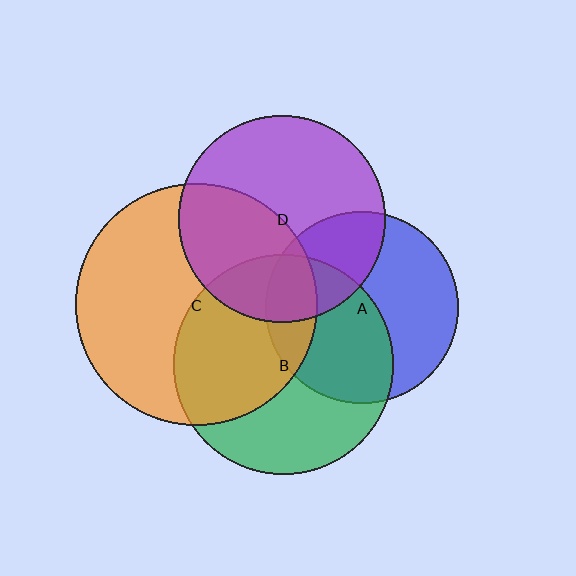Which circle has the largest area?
Circle C (orange).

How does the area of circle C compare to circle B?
Approximately 1.2 times.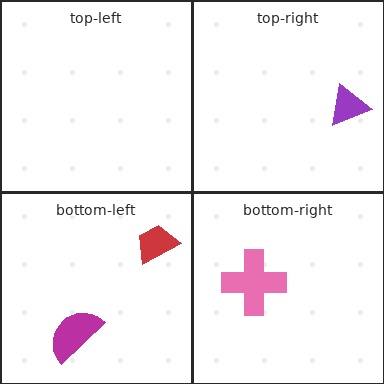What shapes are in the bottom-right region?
The pink cross.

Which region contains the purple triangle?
The top-right region.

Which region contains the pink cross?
The bottom-right region.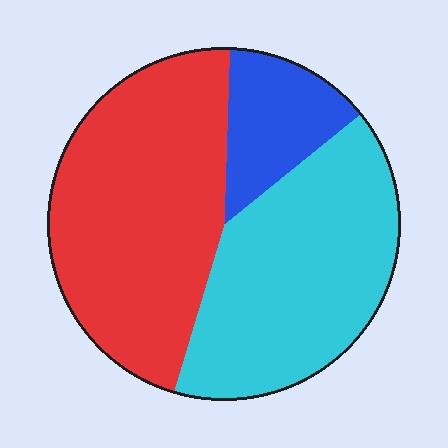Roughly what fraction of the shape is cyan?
Cyan takes up about two fifths (2/5) of the shape.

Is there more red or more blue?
Red.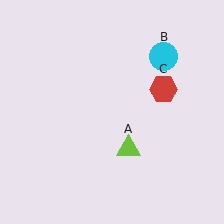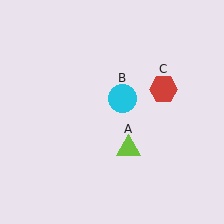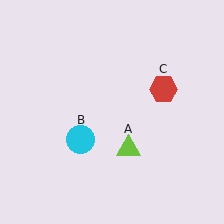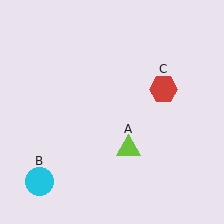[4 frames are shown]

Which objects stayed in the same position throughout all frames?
Lime triangle (object A) and red hexagon (object C) remained stationary.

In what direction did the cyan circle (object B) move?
The cyan circle (object B) moved down and to the left.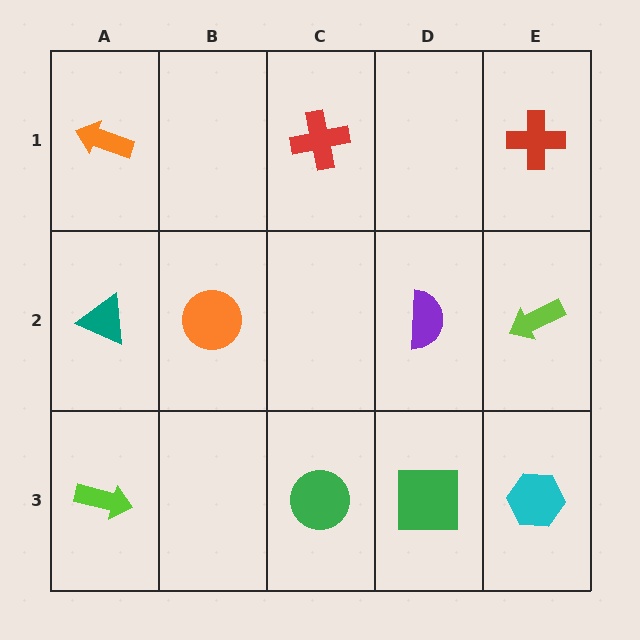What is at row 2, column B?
An orange circle.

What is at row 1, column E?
A red cross.